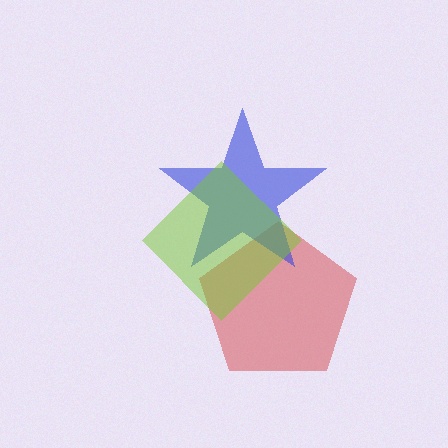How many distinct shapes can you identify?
There are 3 distinct shapes: a red pentagon, a blue star, a lime diamond.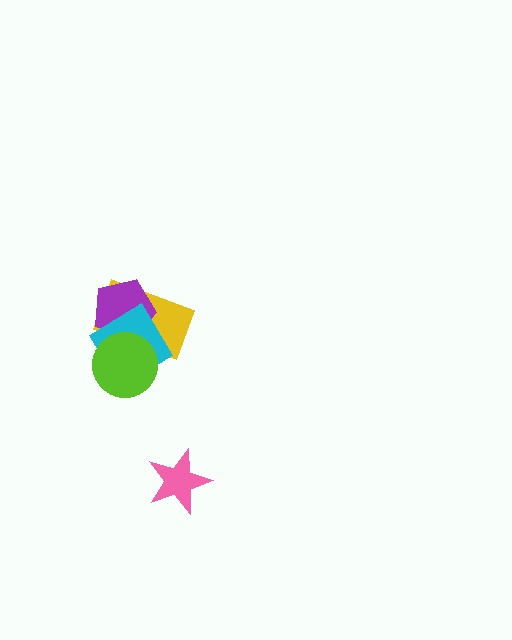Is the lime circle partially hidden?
No, no other shape covers it.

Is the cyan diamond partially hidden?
Yes, it is partially covered by another shape.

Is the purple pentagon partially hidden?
Yes, it is partially covered by another shape.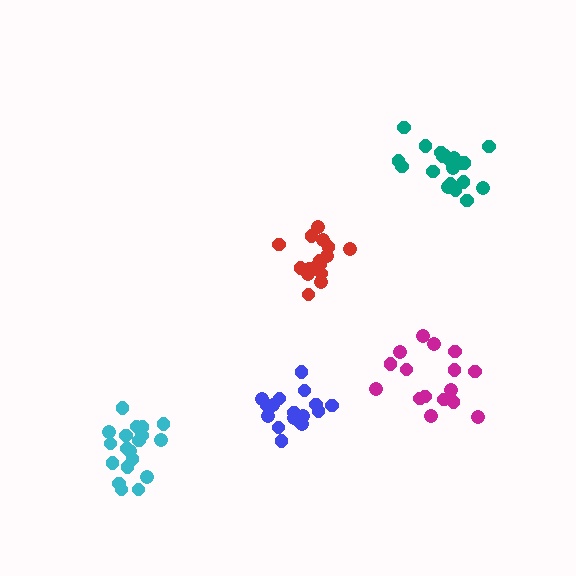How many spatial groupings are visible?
There are 5 spatial groupings.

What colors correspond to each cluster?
The clusters are colored: teal, cyan, red, magenta, blue.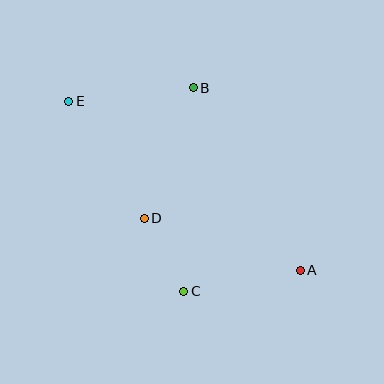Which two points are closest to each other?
Points C and D are closest to each other.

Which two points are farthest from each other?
Points A and E are farthest from each other.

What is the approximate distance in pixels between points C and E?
The distance between C and E is approximately 222 pixels.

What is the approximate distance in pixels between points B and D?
The distance between B and D is approximately 139 pixels.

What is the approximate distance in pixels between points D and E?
The distance between D and E is approximately 139 pixels.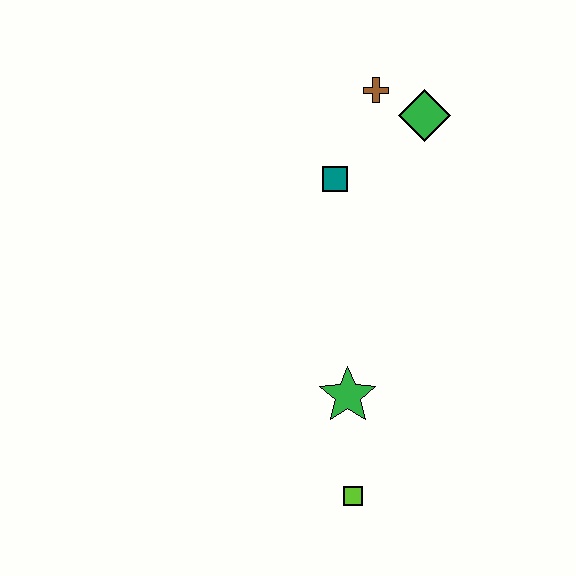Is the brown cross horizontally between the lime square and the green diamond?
Yes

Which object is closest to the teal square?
The brown cross is closest to the teal square.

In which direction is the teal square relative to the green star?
The teal square is above the green star.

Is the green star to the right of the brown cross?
No